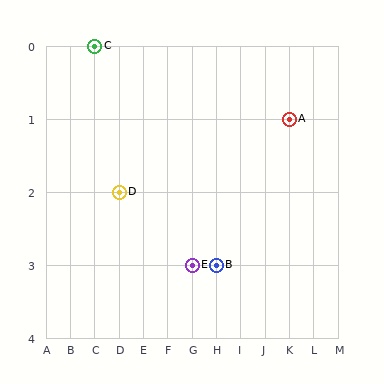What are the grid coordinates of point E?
Point E is at grid coordinates (G, 3).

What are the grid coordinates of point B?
Point B is at grid coordinates (H, 3).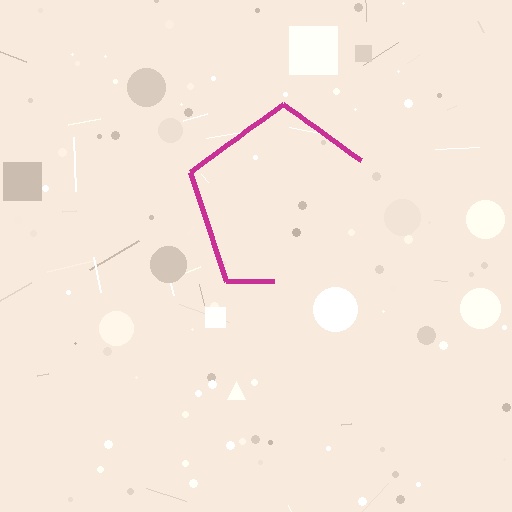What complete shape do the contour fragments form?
The contour fragments form a pentagon.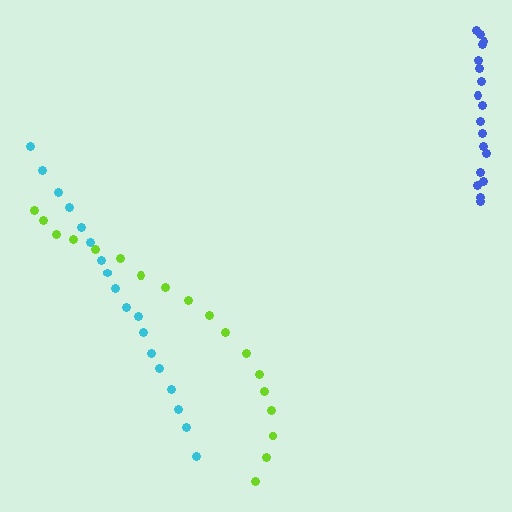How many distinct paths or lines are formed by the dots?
There are 3 distinct paths.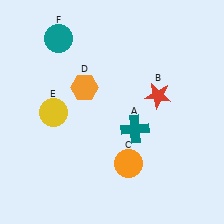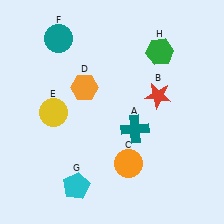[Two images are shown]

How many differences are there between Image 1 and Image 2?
There are 2 differences between the two images.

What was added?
A cyan pentagon (G), a green hexagon (H) were added in Image 2.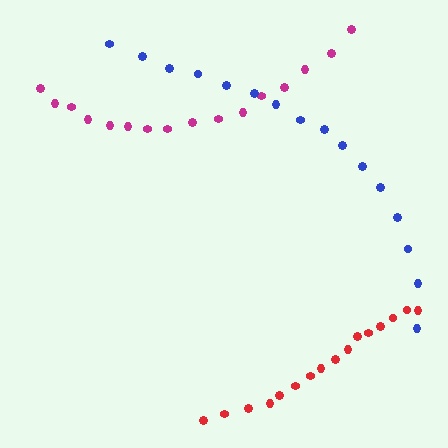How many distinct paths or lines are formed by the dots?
There are 3 distinct paths.